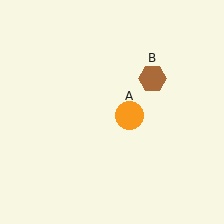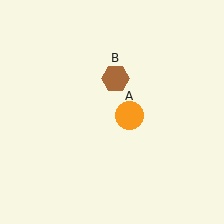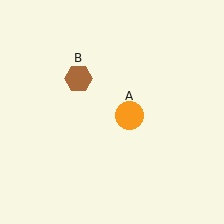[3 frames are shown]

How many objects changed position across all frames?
1 object changed position: brown hexagon (object B).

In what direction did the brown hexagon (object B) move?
The brown hexagon (object B) moved left.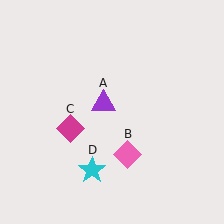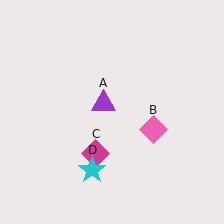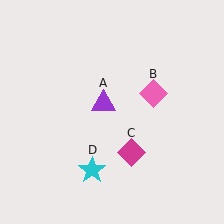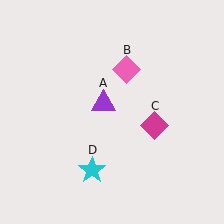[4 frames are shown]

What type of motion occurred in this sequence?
The pink diamond (object B), magenta diamond (object C) rotated counterclockwise around the center of the scene.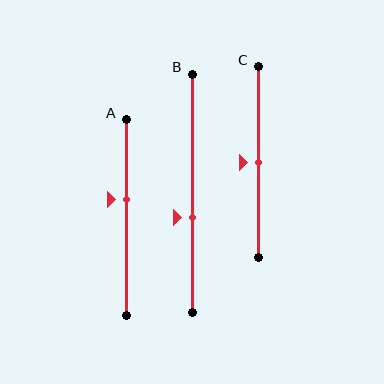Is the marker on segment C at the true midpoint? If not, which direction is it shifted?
Yes, the marker on segment C is at the true midpoint.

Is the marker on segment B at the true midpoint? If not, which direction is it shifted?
No, the marker on segment B is shifted downward by about 10% of the segment length.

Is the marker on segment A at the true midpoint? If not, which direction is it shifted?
No, the marker on segment A is shifted upward by about 9% of the segment length.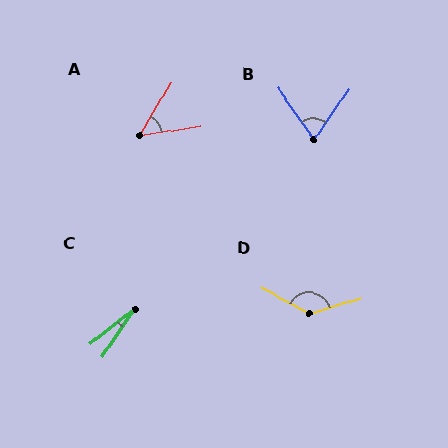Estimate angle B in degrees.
Approximately 69 degrees.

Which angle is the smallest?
C, at approximately 17 degrees.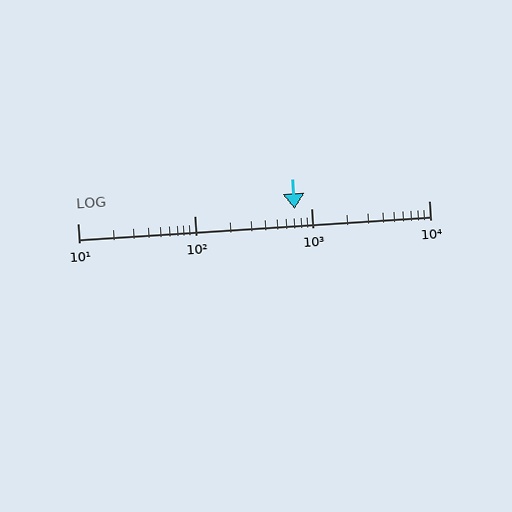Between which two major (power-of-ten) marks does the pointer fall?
The pointer is between 100 and 1000.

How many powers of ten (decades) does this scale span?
The scale spans 3 decades, from 10 to 10000.